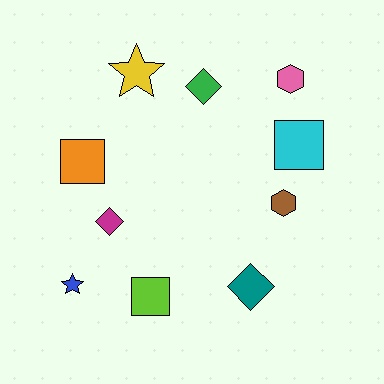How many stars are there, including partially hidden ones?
There are 2 stars.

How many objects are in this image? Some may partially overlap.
There are 10 objects.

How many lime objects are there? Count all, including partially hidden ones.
There is 1 lime object.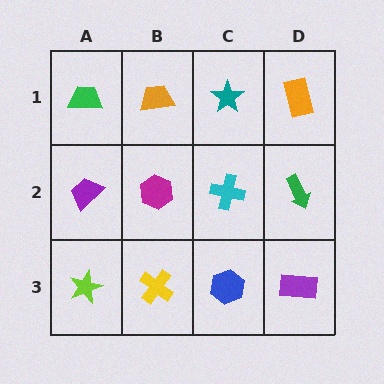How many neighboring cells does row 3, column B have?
3.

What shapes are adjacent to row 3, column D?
A green arrow (row 2, column D), a blue hexagon (row 3, column C).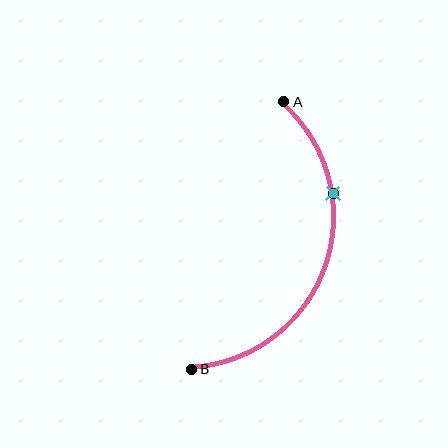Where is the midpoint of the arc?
The arc midpoint is the point on the curve farthest from the straight line joining A and B. It sits to the right of that line.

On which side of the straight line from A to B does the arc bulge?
The arc bulges to the right of the straight line connecting A and B.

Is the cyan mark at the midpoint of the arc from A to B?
No. The cyan mark lies on the arc but is closer to endpoint A. The arc midpoint would be at the point on the curve equidistant along the arc from both A and B.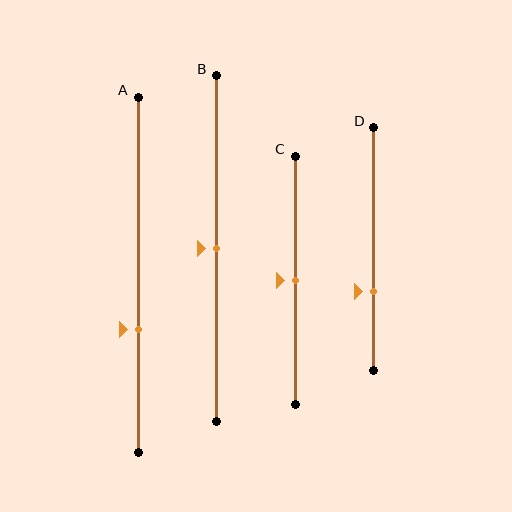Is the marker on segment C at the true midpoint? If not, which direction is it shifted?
Yes, the marker on segment C is at the true midpoint.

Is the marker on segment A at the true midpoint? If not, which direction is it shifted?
No, the marker on segment A is shifted downward by about 16% of the segment length.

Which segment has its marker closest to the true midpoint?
Segment B has its marker closest to the true midpoint.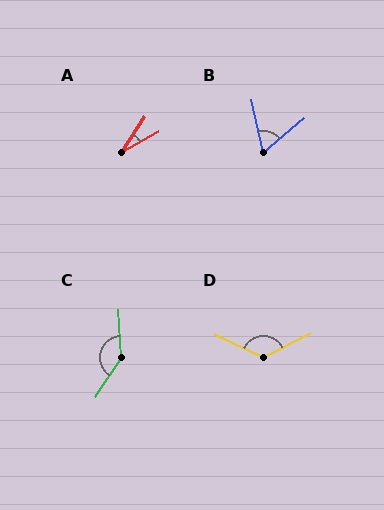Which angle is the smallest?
A, at approximately 27 degrees.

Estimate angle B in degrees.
Approximately 62 degrees.